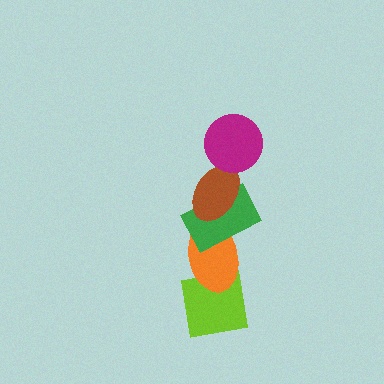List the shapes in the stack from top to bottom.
From top to bottom: the magenta circle, the brown ellipse, the green rectangle, the orange ellipse, the lime square.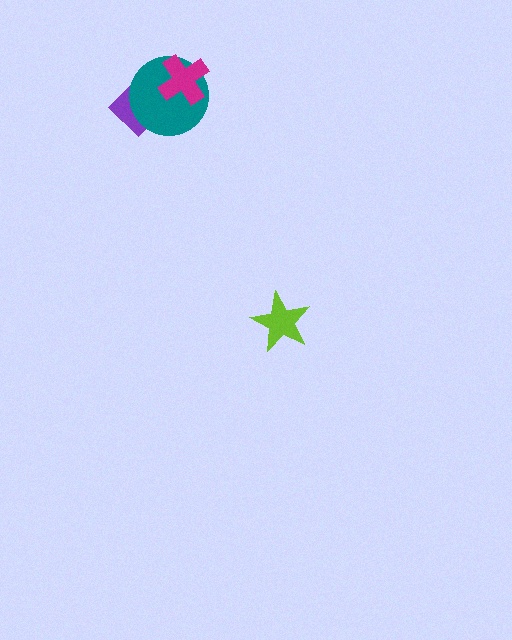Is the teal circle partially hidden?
Yes, it is partially covered by another shape.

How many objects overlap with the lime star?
0 objects overlap with the lime star.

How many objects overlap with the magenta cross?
1 object overlaps with the magenta cross.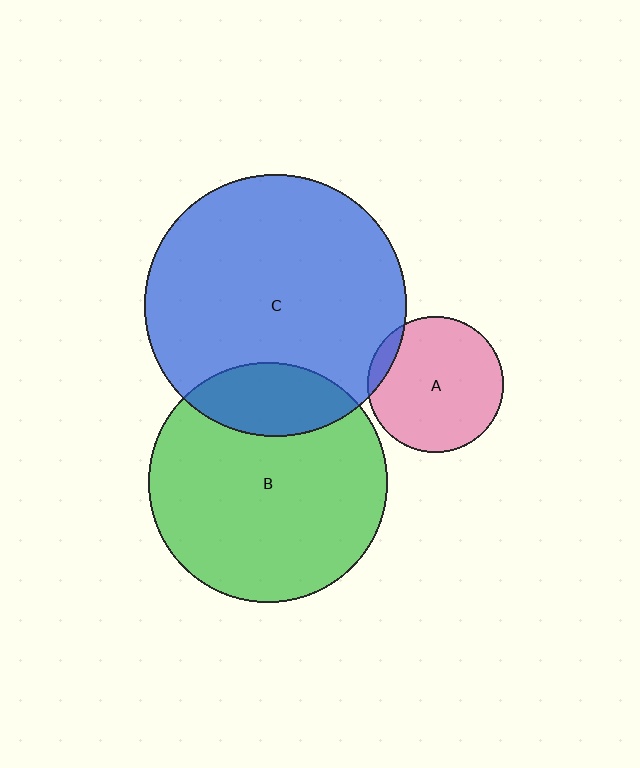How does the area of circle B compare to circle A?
Approximately 3.1 times.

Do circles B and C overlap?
Yes.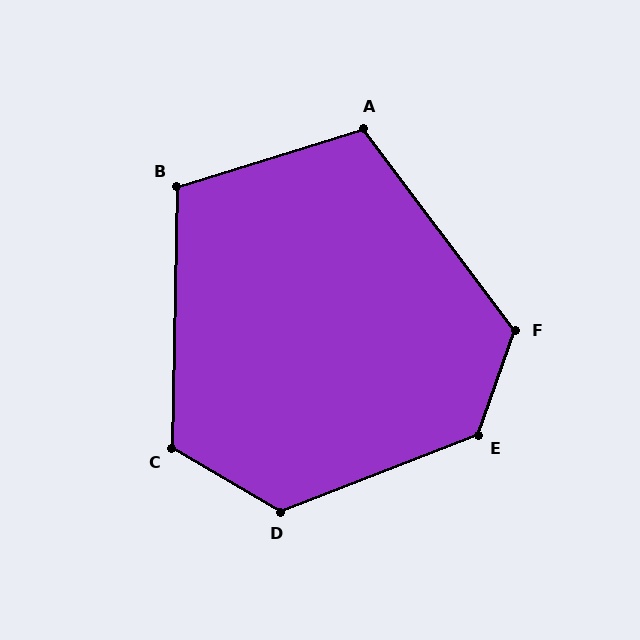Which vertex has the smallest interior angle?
B, at approximately 108 degrees.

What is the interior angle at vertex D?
Approximately 129 degrees (obtuse).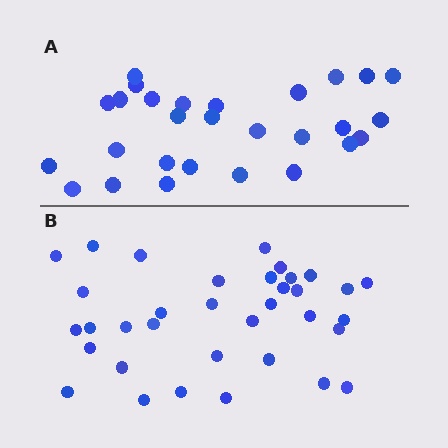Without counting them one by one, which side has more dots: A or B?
Region B (the bottom region) has more dots.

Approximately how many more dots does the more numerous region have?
Region B has roughly 8 or so more dots than region A.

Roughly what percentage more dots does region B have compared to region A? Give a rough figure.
About 25% more.